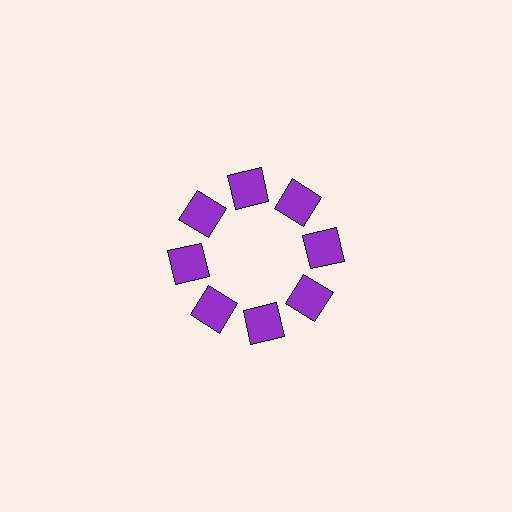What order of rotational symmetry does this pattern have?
This pattern has 8-fold rotational symmetry.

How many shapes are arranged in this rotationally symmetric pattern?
There are 8 shapes, arranged in 8 groups of 1.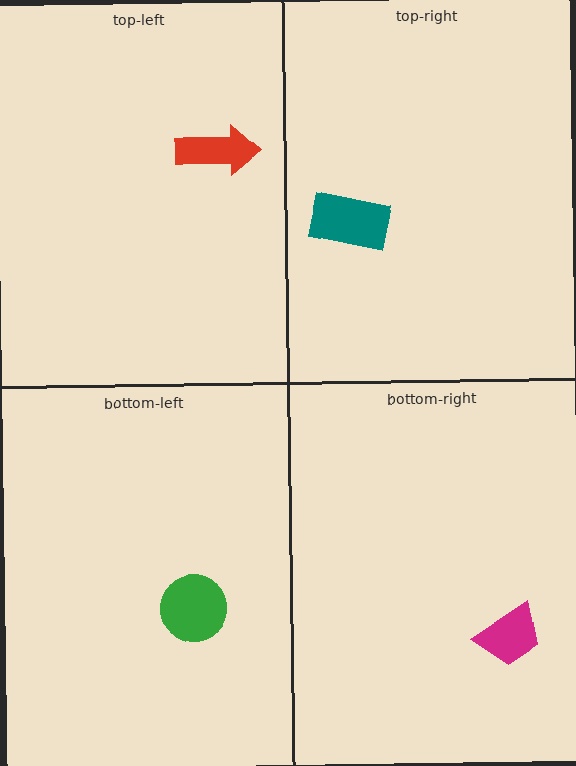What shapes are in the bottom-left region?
The green circle.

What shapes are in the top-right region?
The teal rectangle.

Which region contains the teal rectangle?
The top-right region.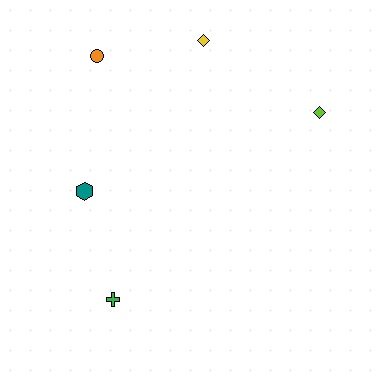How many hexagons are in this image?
There is 1 hexagon.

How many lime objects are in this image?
There is 1 lime object.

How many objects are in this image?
There are 5 objects.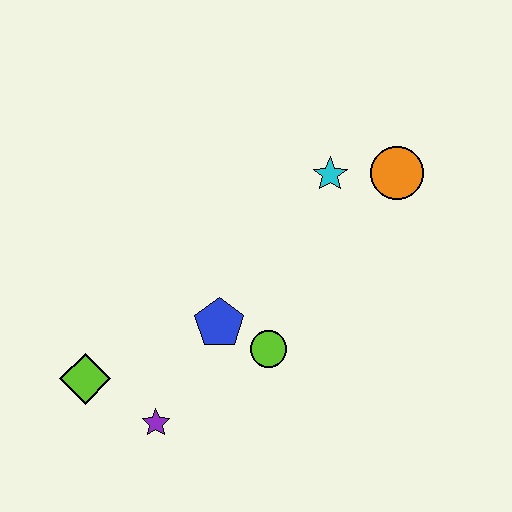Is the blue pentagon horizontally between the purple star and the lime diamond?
No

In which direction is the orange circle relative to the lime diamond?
The orange circle is to the right of the lime diamond.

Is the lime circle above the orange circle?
No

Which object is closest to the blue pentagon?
The lime circle is closest to the blue pentagon.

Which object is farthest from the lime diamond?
The orange circle is farthest from the lime diamond.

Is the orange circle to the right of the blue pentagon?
Yes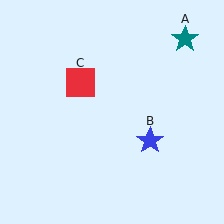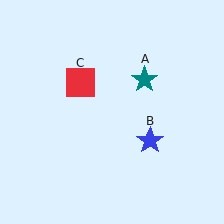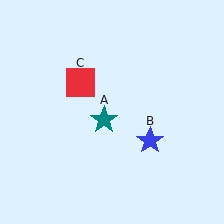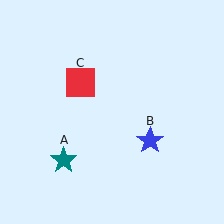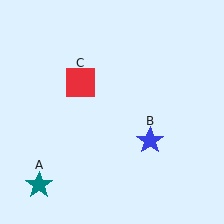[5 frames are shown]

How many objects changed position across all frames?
1 object changed position: teal star (object A).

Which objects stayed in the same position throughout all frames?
Blue star (object B) and red square (object C) remained stationary.